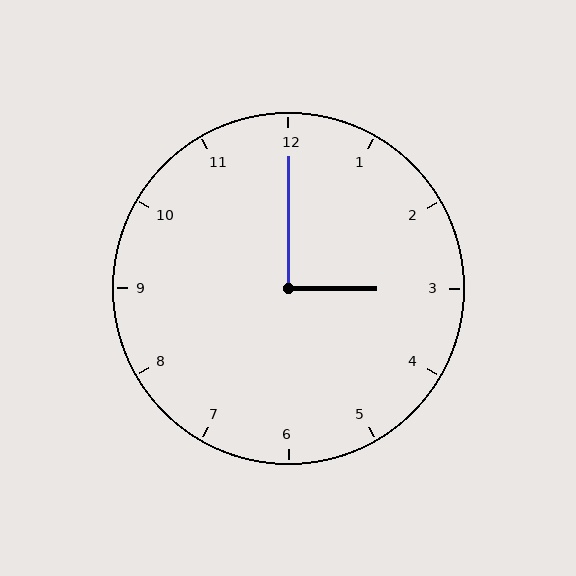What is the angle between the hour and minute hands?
Approximately 90 degrees.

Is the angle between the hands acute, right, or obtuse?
It is right.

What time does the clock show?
3:00.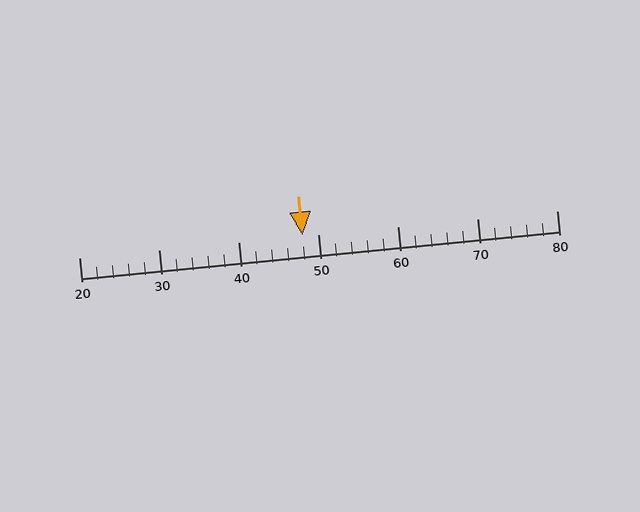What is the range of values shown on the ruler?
The ruler shows values from 20 to 80.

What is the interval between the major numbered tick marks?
The major tick marks are spaced 10 units apart.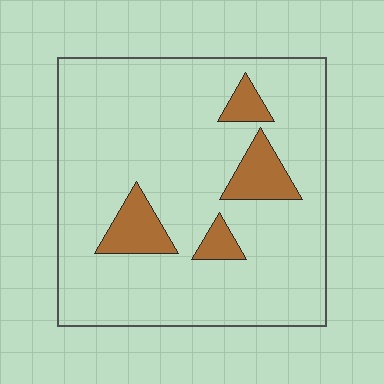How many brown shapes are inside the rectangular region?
4.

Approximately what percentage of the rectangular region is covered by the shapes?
Approximately 10%.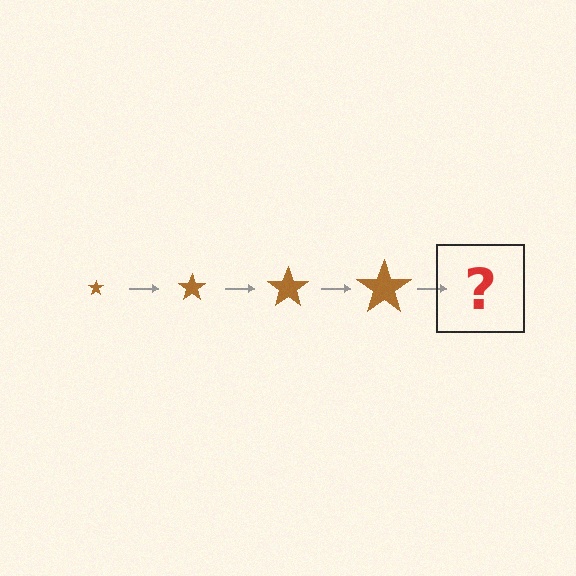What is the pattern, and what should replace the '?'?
The pattern is that the star gets progressively larger each step. The '?' should be a brown star, larger than the previous one.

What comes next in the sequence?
The next element should be a brown star, larger than the previous one.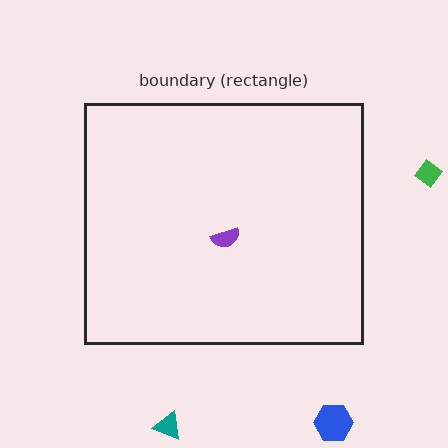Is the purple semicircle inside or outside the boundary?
Inside.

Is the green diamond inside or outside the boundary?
Outside.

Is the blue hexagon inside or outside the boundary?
Outside.